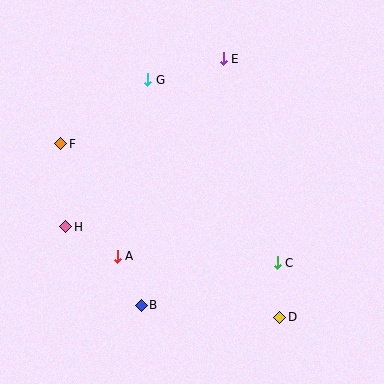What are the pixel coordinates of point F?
Point F is at (61, 144).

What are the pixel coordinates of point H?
Point H is at (66, 227).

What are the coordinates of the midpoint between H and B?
The midpoint between H and B is at (103, 266).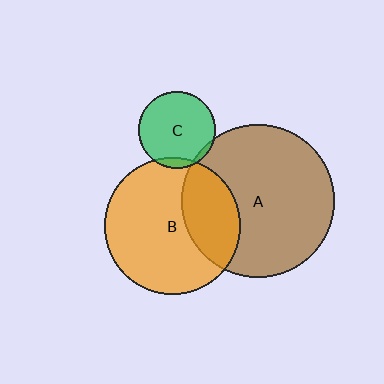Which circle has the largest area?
Circle A (brown).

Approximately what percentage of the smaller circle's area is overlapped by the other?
Approximately 30%.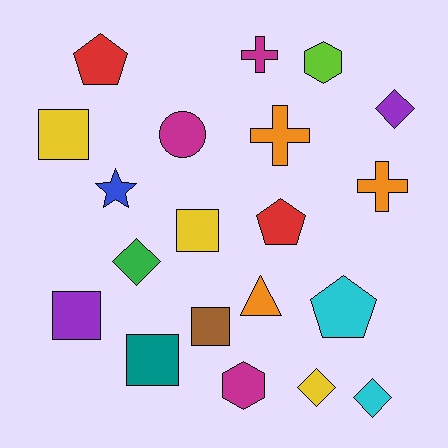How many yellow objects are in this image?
There are 3 yellow objects.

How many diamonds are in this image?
There are 4 diamonds.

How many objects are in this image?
There are 20 objects.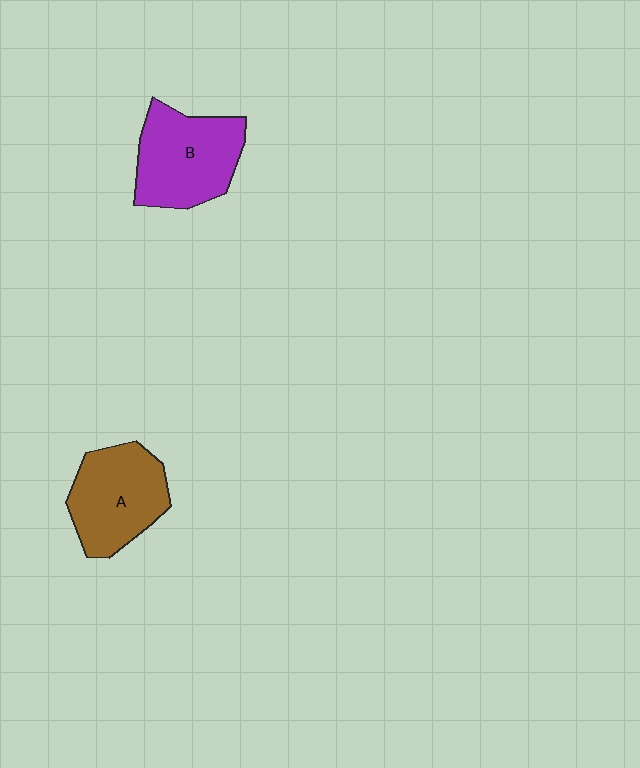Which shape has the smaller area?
Shape A (brown).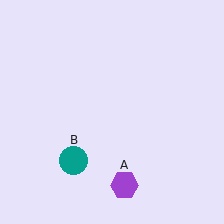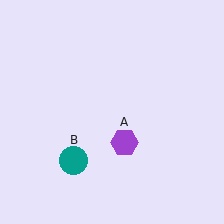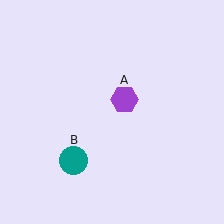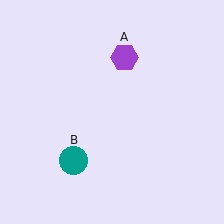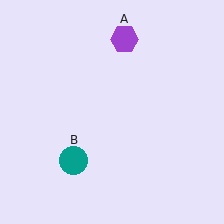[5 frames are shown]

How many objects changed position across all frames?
1 object changed position: purple hexagon (object A).